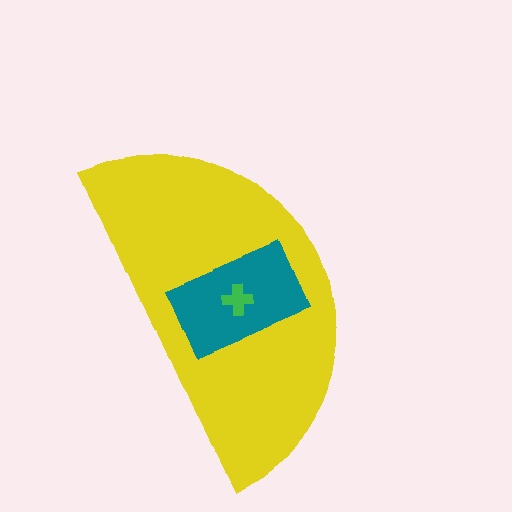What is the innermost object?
The green cross.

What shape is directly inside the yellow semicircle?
The teal rectangle.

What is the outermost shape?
The yellow semicircle.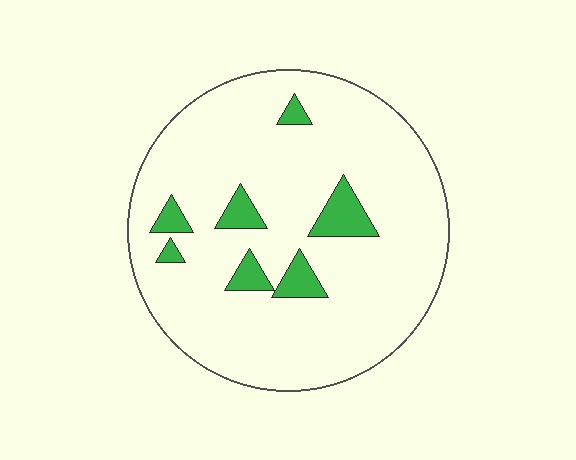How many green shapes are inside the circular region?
7.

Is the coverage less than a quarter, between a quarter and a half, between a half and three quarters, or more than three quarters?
Less than a quarter.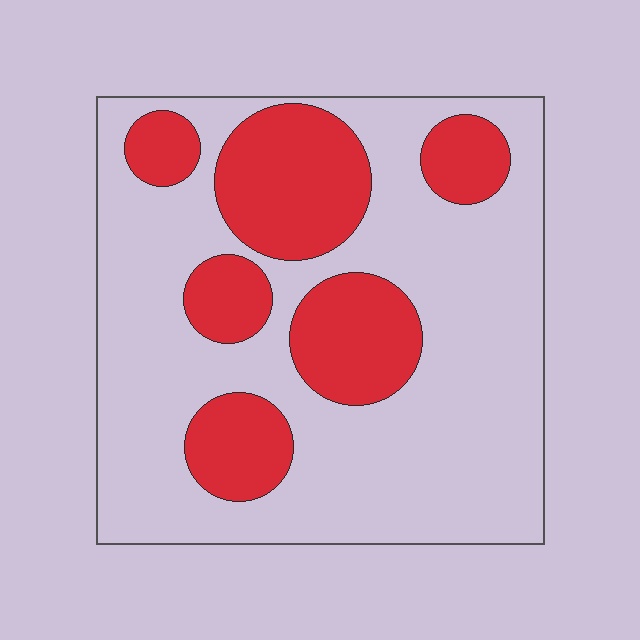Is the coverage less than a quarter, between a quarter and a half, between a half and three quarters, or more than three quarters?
Between a quarter and a half.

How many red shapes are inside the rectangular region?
6.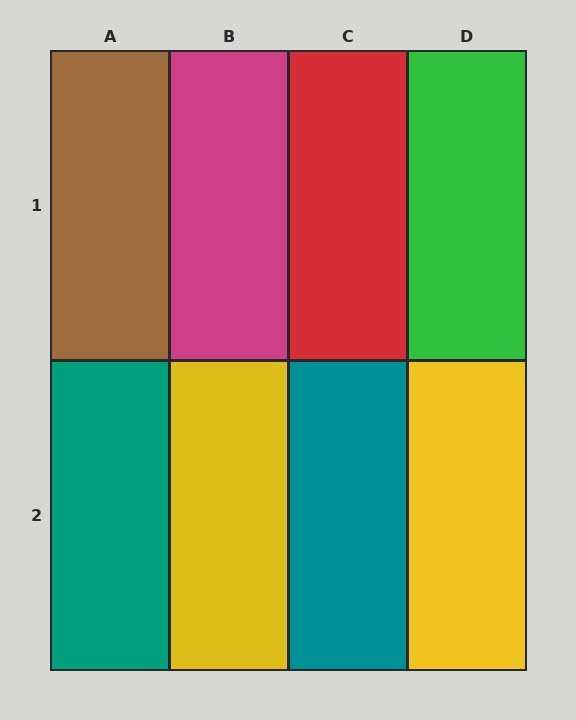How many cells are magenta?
1 cell is magenta.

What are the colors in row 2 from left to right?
Teal, yellow, teal, yellow.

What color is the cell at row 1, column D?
Green.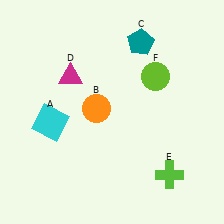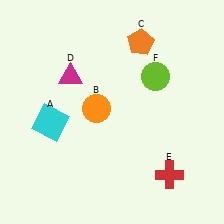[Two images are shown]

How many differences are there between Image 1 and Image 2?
There are 2 differences between the two images.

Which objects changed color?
C changed from teal to orange. E changed from lime to red.